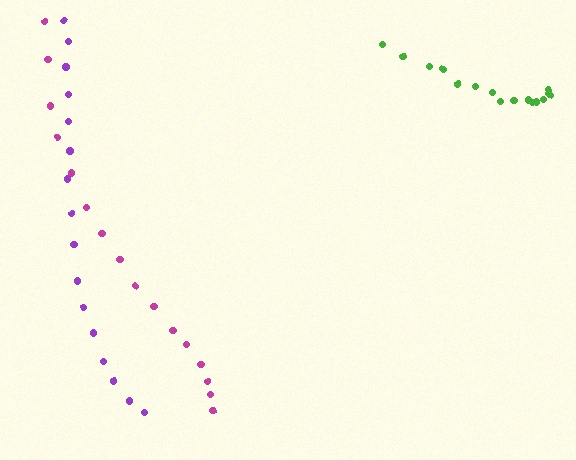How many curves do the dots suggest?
There are 3 distinct paths.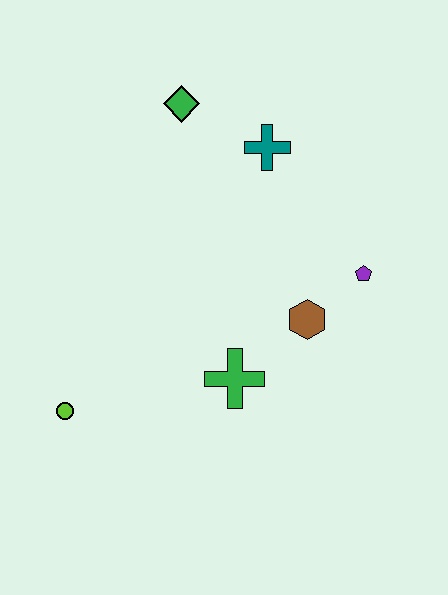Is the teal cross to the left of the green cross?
No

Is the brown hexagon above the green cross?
Yes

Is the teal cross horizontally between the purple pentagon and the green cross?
Yes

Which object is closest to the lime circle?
The green cross is closest to the lime circle.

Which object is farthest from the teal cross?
The lime circle is farthest from the teal cross.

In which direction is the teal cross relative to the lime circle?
The teal cross is above the lime circle.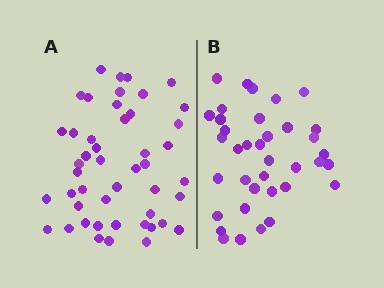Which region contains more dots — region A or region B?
Region A (the left region) has more dots.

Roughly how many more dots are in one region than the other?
Region A has roughly 10 or so more dots than region B.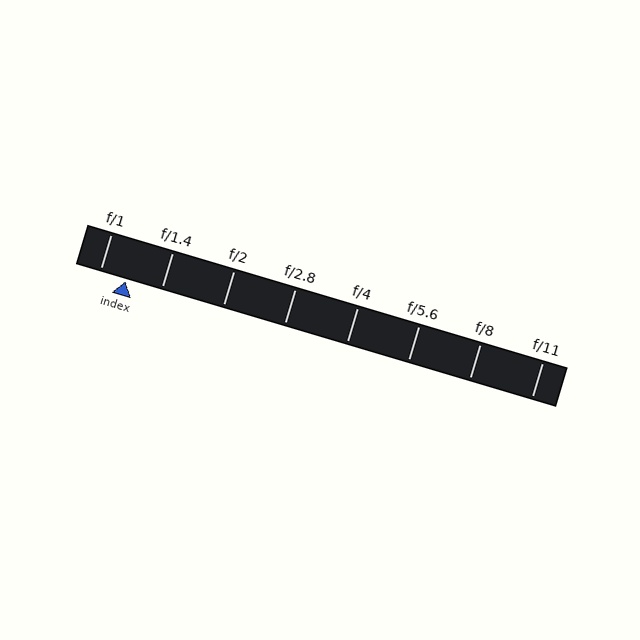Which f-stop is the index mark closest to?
The index mark is closest to f/1.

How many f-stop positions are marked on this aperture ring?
There are 8 f-stop positions marked.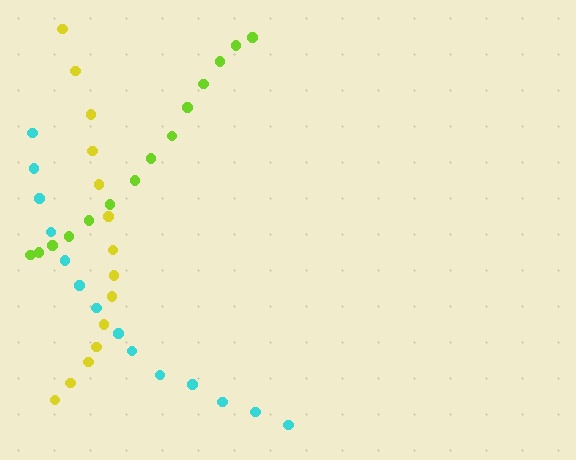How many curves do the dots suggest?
There are 3 distinct paths.